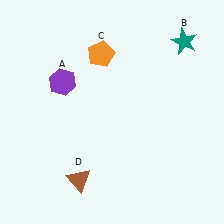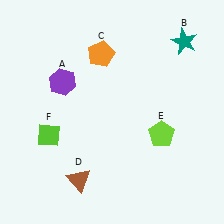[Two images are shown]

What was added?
A lime pentagon (E), a lime diamond (F) were added in Image 2.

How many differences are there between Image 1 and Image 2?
There are 2 differences between the two images.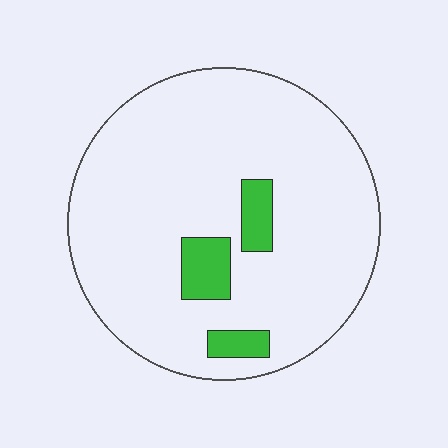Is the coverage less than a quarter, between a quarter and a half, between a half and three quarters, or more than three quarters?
Less than a quarter.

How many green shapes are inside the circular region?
3.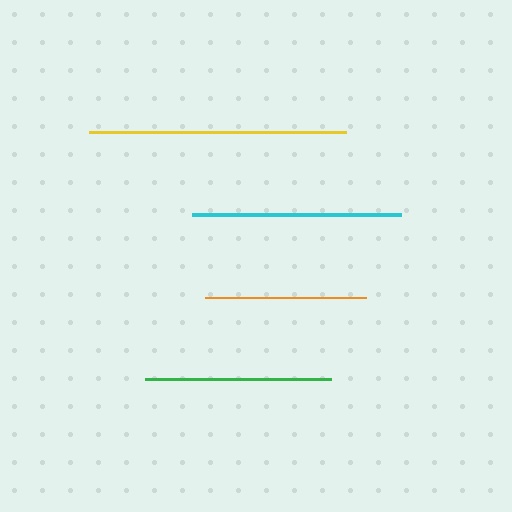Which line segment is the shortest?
The orange line is the shortest at approximately 161 pixels.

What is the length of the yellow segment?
The yellow segment is approximately 256 pixels long.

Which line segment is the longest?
The yellow line is the longest at approximately 256 pixels.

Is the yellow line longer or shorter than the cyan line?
The yellow line is longer than the cyan line.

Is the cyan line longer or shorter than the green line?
The cyan line is longer than the green line.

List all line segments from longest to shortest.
From longest to shortest: yellow, cyan, green, orange.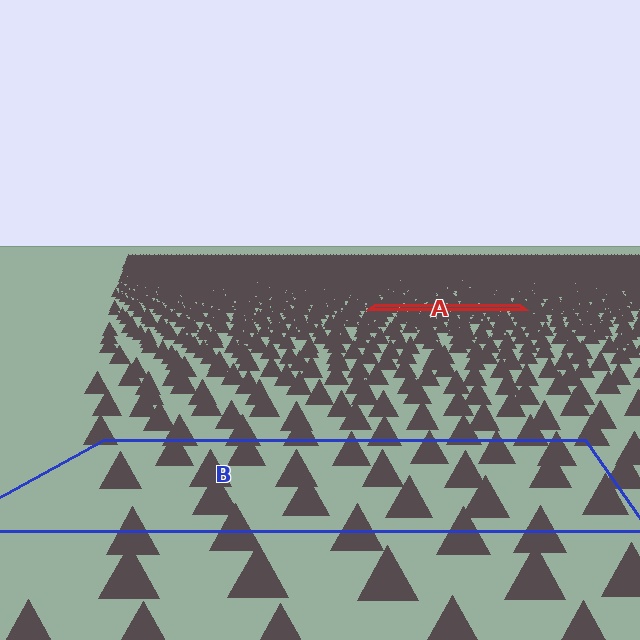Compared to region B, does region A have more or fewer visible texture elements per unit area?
Region A has more texture elements per unit area — they are packed more densely because it is farther away.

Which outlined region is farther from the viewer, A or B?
Region A is farther from the viewer — the texture elements inside it appear smaller and more densely packed.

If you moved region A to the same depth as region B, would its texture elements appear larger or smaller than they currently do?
They would appear larger. At a closer depth, the same texture elements are projected at a bigger on-screen size.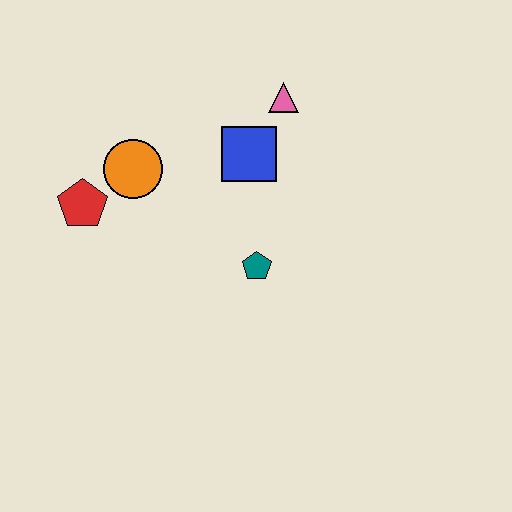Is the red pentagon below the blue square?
Yes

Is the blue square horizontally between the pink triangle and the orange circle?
Yes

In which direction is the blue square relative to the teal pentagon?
The blue square is above the teal pentagon.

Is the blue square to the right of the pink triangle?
No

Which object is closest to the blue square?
The pink triangle is closest to the blue square.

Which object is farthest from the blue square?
The red pentagon is farthest from the blue square.